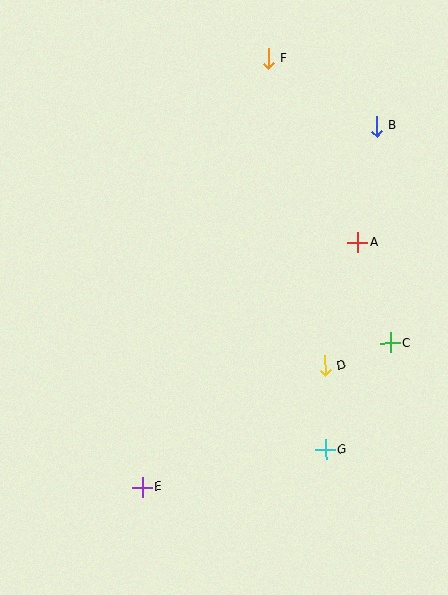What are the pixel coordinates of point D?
Point D is at (325, 366).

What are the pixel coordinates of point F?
Point F is at (268, 58).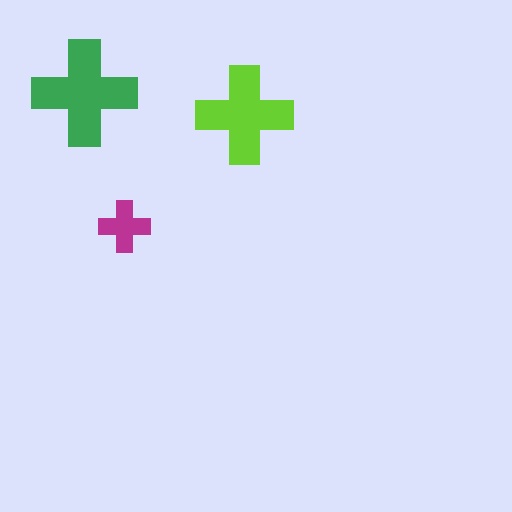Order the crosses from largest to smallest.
the green one, the lime one, the magenta one.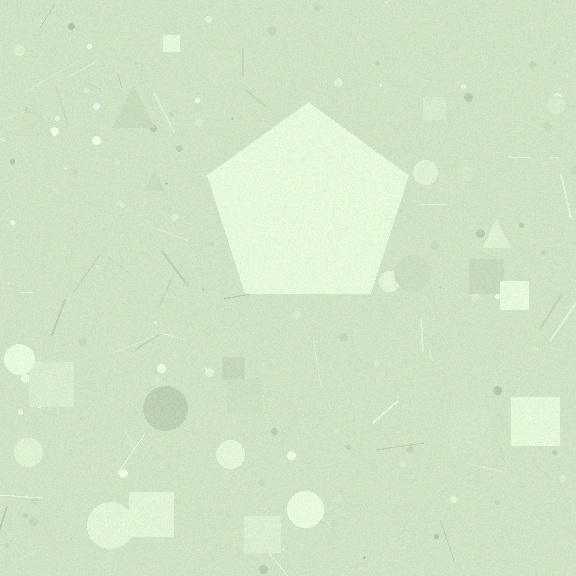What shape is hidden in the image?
A pentagon is hidden in the image.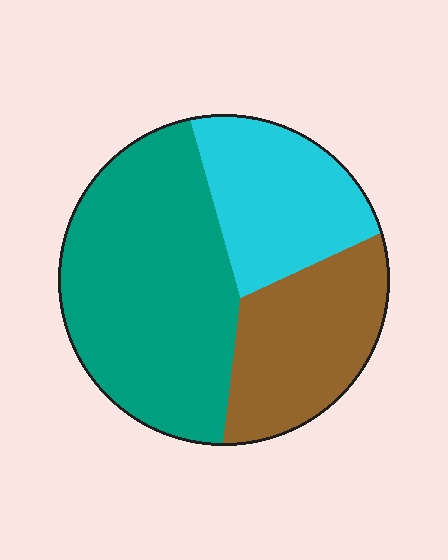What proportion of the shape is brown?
Brown covers 26% of the shape.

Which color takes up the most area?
Teal, at roughly 50%.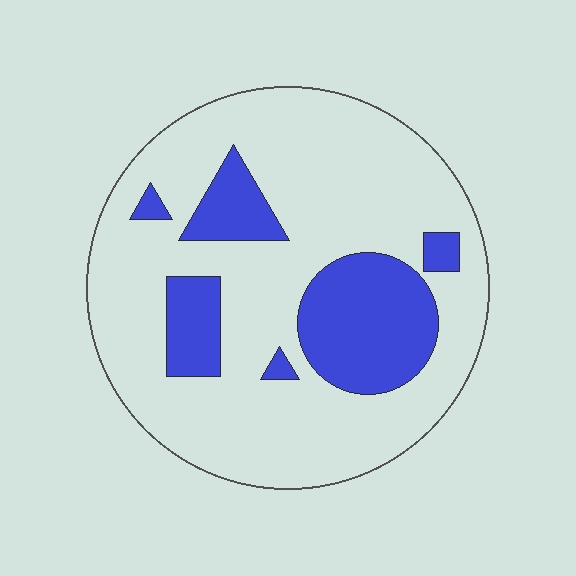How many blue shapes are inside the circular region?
6.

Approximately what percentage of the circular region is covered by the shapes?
Approximately 25%.